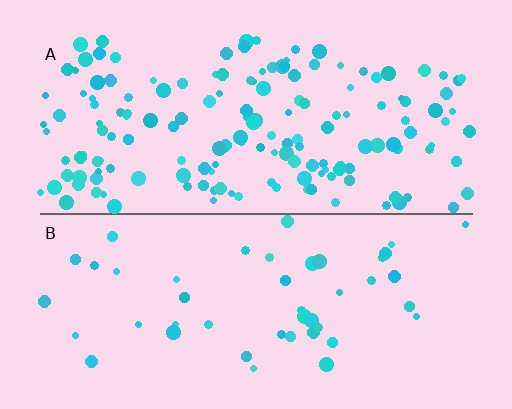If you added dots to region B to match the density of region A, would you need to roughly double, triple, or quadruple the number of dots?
Approximately triple.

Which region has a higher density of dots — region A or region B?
A (the top).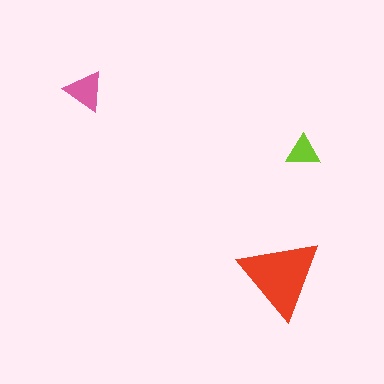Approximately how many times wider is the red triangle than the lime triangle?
About 2.5 times wider.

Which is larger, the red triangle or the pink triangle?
The red one.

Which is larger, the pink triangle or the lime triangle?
The pink one.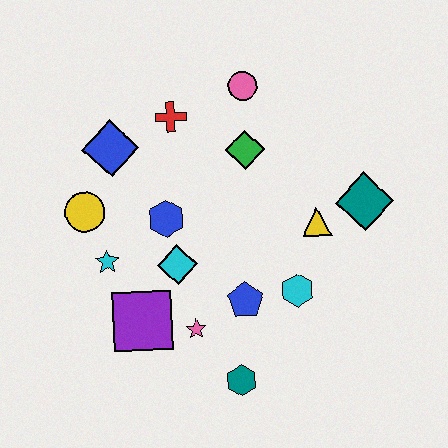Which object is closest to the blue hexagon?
The cyan diamond is closest to the blue hexagon.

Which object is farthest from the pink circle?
The teal hexagon is farthest from the pink circle.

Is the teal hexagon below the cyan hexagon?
Yes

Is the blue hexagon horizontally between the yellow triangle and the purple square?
Yes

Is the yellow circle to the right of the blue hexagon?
No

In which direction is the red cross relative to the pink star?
The red cross is above the pink star.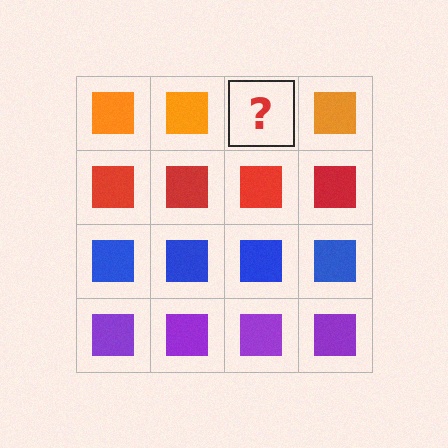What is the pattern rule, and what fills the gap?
The rule is that each row has a consistent color. The gap should be filled with an orange square.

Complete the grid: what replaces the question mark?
The question mark should be replaced with an orange square.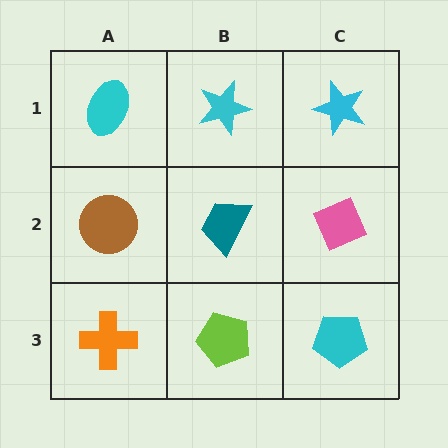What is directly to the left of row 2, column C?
A teal trapezoid.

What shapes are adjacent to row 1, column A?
A brown circle (row 2, column A), a cyan star (row 1, column B).